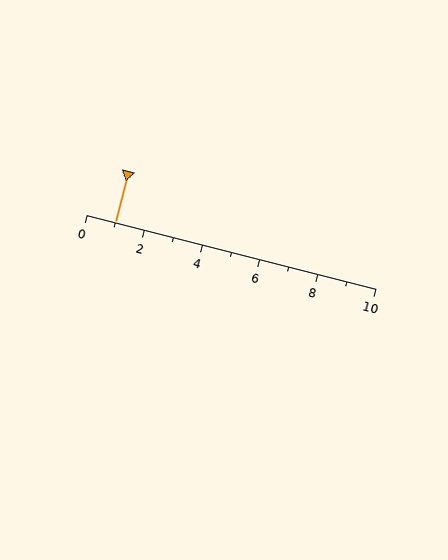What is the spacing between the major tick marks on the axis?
The major ticks are spaced 2 apart.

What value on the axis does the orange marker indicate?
The marker indicates approximately 1.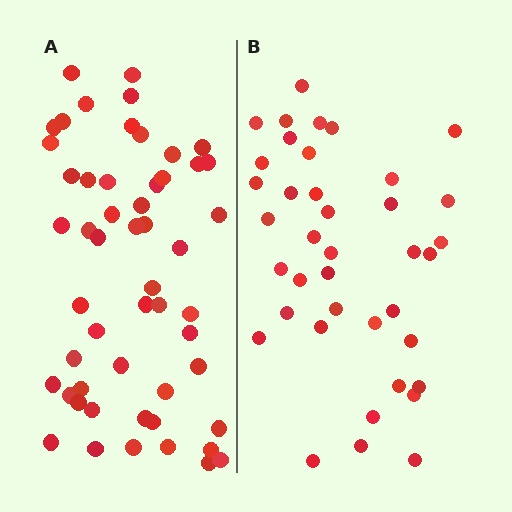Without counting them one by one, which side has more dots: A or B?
Region A (the left region) has more dots.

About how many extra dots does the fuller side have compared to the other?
Region A has approximately 15 more dots than region B.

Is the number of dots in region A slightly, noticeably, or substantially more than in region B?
Region A has noticeably more, but not dramatically so. The ratio is roughly 1.4 to 1.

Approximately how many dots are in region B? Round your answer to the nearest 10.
About 40 dots. (The exact count is 39, which rounds to 40.)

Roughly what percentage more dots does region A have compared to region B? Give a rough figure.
About 35% more.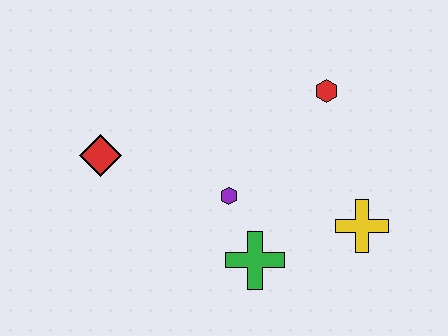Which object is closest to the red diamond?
The purple hexagon is closest to the red diamond.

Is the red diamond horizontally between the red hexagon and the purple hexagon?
No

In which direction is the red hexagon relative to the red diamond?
The red hexagon is to the right of the red diamond.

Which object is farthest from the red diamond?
The yellow cross is farthest from the red diamond.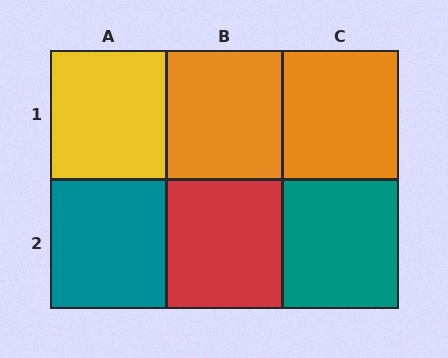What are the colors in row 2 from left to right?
Teal, red, teal.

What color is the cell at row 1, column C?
Orange.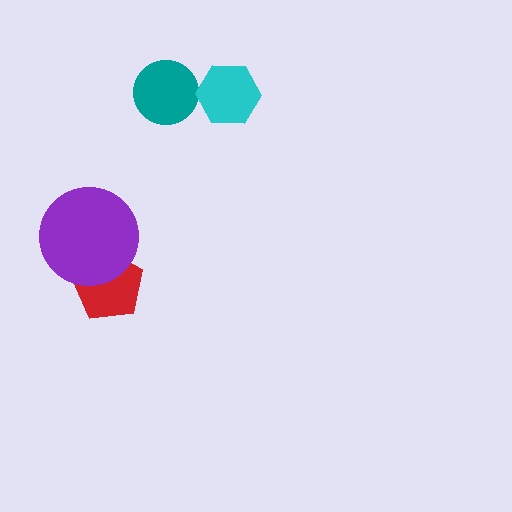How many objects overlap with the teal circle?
0 objects overlap with the teal circle.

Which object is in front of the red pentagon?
The purple circle is in front of the red pentagon.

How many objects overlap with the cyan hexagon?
0 objects overlap with the cyan hexagon.